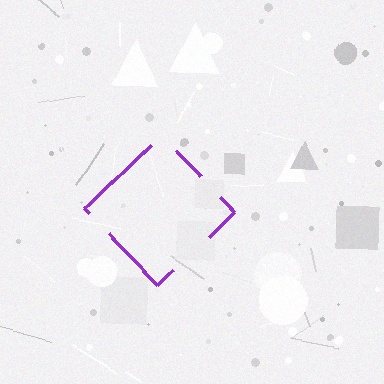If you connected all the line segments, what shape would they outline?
They would outline a diamond.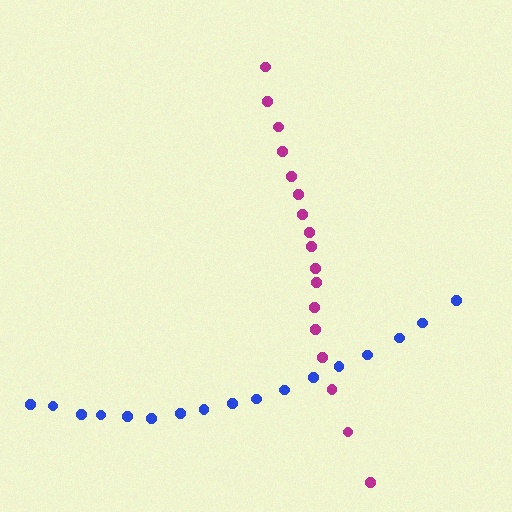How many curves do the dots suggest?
There are 2 distinct paths.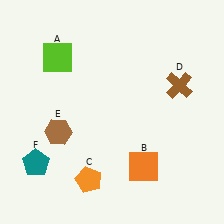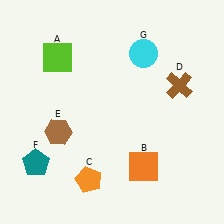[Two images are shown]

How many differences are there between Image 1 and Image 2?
There is 1 difference between the two images.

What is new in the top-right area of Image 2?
A cyan circle (G) was added in the top-right area of Image 2.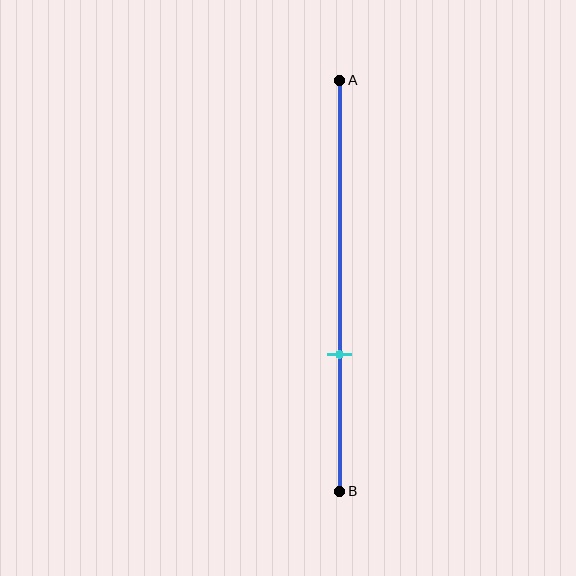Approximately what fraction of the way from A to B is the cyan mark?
The cyan mark is approximately 65% of the way from A to B.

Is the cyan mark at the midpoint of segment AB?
No, the mark is at about 65% from A, not at the 50% midpoint.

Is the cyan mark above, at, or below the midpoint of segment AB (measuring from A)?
The cyan mark is below the midpoint of segment AB.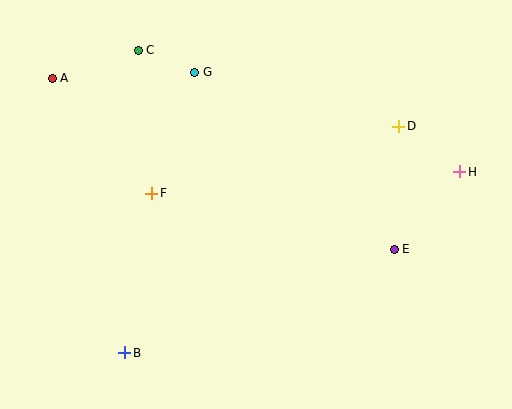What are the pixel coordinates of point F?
Point F is at (152, 193).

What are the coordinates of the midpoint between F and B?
The midpoint between F and B is at (138, 273).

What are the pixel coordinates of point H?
Point H is at (460, 172).